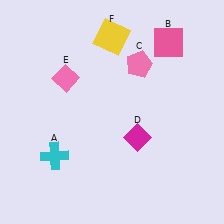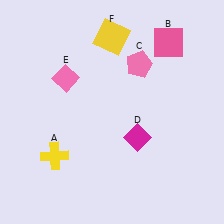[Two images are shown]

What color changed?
The cross (A) changed from cyan in Image 1 to yellow in Image 2.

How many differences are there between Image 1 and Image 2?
There is 1 difference between the two images.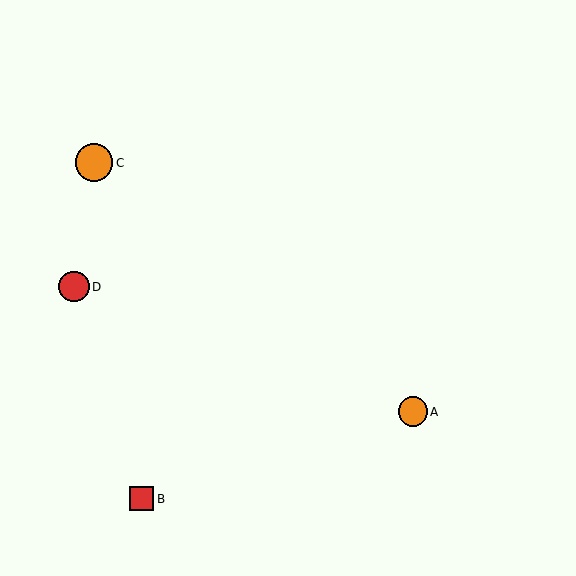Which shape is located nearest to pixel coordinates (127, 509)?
The red square (labeled B) at (142, 499) is nearest to that location.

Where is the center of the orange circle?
The center of the orange circle is at (94, 163).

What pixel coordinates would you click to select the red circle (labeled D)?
Click at (74, 287) to select the red circle D.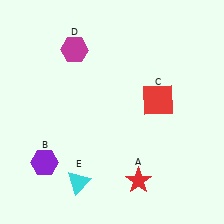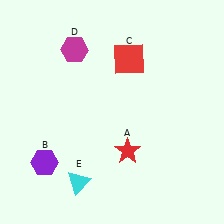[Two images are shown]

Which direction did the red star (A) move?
The red star (A) moved up.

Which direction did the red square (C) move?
The red square (C) moved up.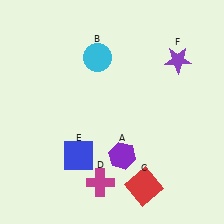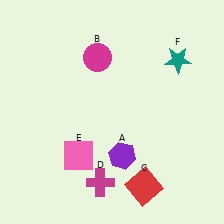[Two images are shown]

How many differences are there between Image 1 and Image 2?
There are 3 differences between the two images.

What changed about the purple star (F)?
In Image 1, F is purple. In Image 2, it changed to teal.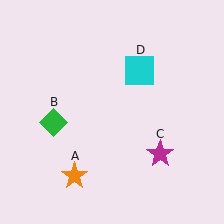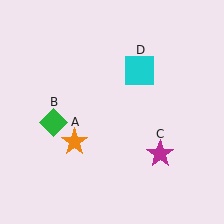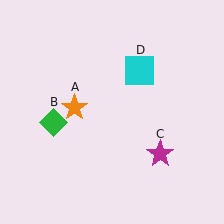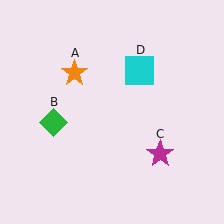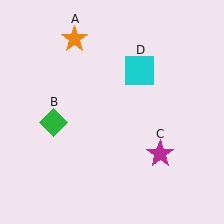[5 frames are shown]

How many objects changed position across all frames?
1 object changed position: orange star (object A).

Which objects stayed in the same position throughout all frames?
Green diamond (object B) and magenta star (object C) and cyan square (object D) remained stationary.